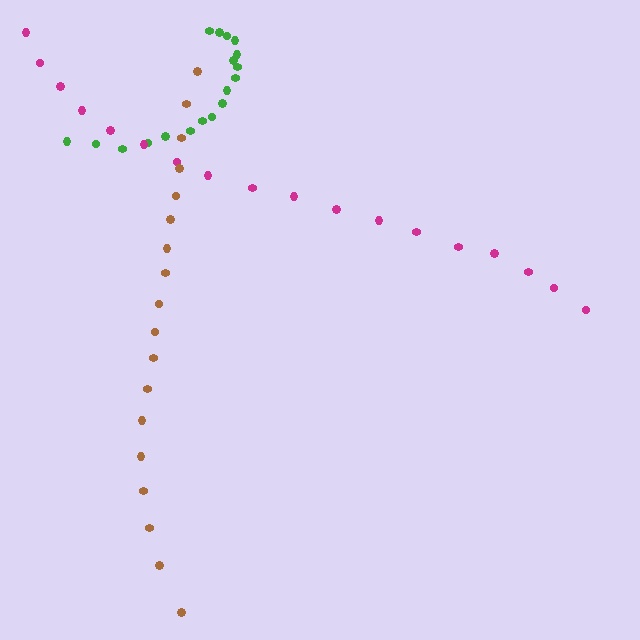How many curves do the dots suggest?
There are 3 distinct paths.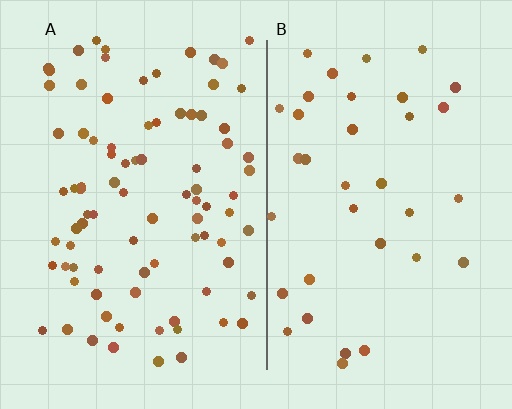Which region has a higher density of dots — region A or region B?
A (the left).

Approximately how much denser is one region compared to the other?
Approximately 2.5× — region A over region B.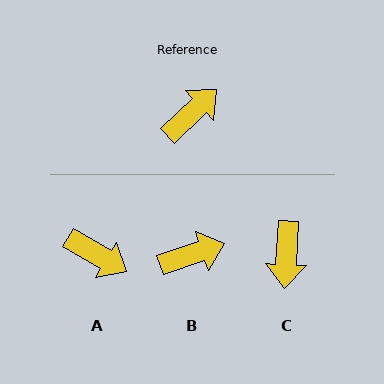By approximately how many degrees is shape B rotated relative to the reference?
Approximately 24 degrees clockwise.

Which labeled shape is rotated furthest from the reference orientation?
C, about 136 degrees away.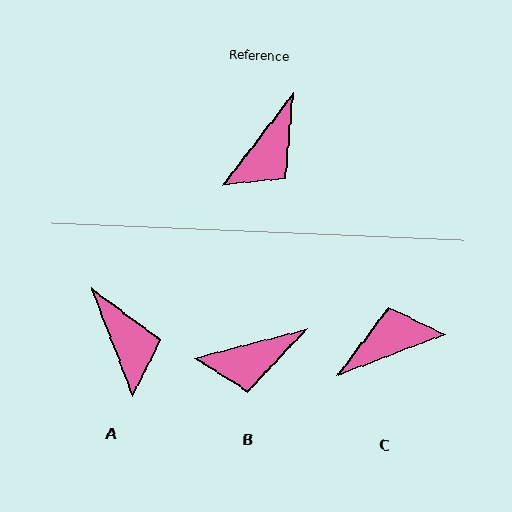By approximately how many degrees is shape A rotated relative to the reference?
Approximately 58 degrees counter-clockwise.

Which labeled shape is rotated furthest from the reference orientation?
C, about 148 degrees away.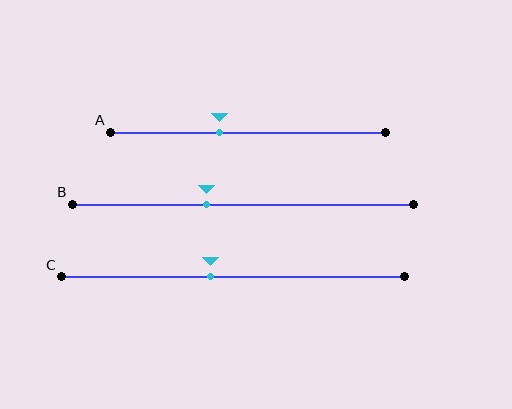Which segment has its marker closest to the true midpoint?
Segment C has its marker closest to the true midpoint.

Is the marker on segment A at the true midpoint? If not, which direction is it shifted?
No, the marker on segment A is shifted to the left by about 10% of the segment length.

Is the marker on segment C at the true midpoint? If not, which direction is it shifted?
No, the marker on segment C is shifted to the left by about 7% of the segment length.